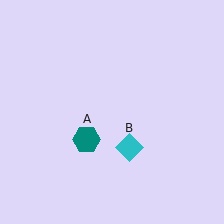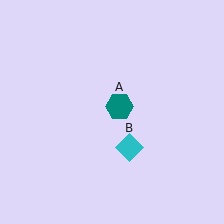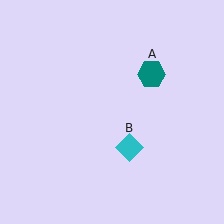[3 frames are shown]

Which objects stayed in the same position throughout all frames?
Cyan diamond (object B) remained stationary.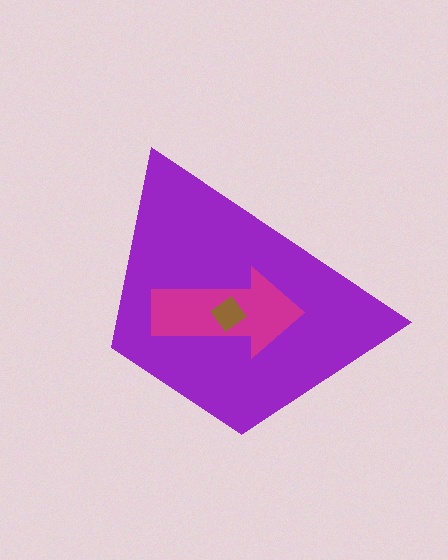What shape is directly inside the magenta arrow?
The brown diamond.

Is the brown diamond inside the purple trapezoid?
Yes.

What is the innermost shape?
The brown diamond.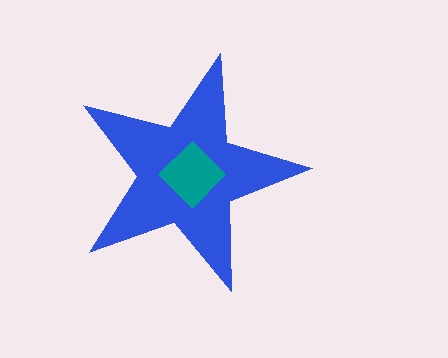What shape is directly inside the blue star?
The teal diamond.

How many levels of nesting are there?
2.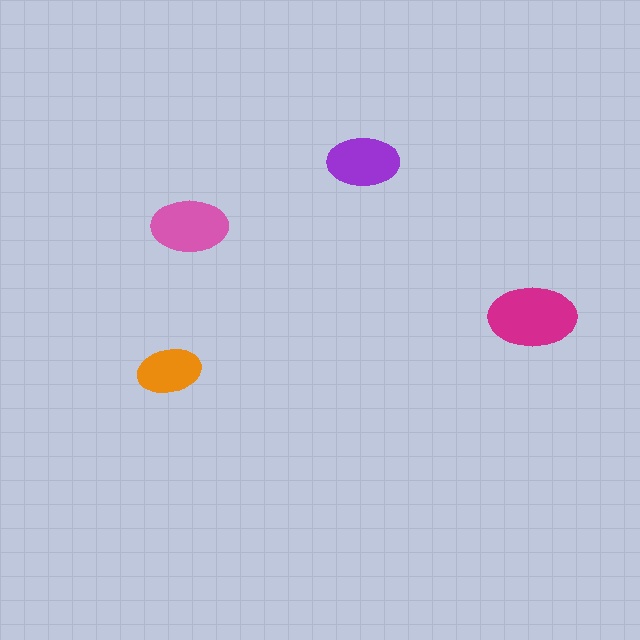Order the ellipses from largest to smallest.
the magenta one, the pink one, the purple one, the orange one.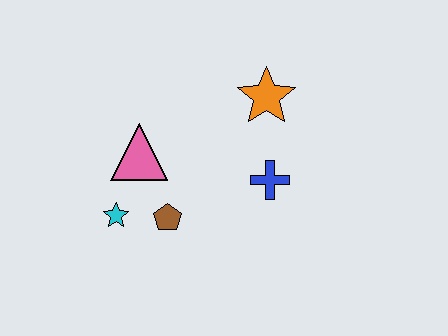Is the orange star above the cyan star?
Yes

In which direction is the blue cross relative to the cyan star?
The blue cross is to the right of the cyan star.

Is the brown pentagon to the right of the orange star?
No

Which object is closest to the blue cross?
The orange star is closest to the blue cross.